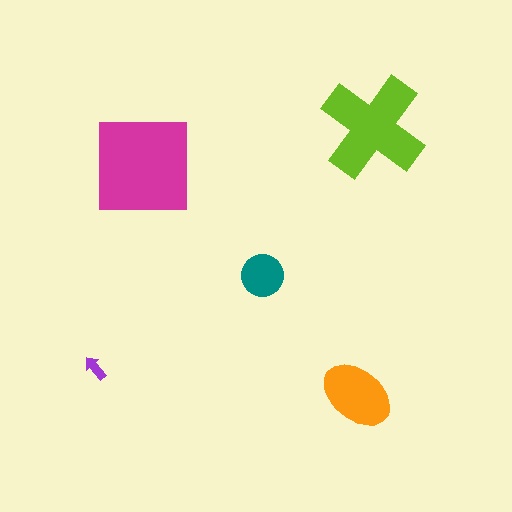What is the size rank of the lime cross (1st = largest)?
2nd.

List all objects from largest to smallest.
The magenta square, the lime cross, the orange ellipse, the teal circle, the purple arrow.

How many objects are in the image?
There are 5 objects in the image.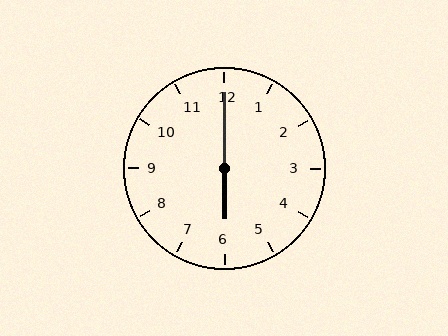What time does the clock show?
6:00.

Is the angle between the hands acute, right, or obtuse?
It is obtuse.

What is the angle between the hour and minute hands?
Approximately 180 degrees.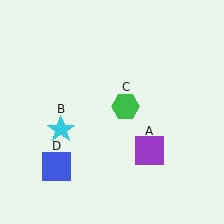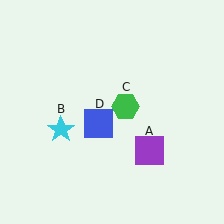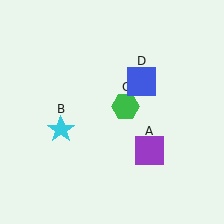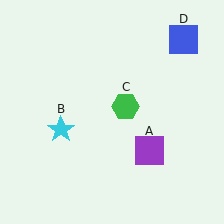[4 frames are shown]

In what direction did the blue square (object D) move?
The blue square (object D) moved up and to the right.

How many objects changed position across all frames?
1 object changed position: blue square (object D).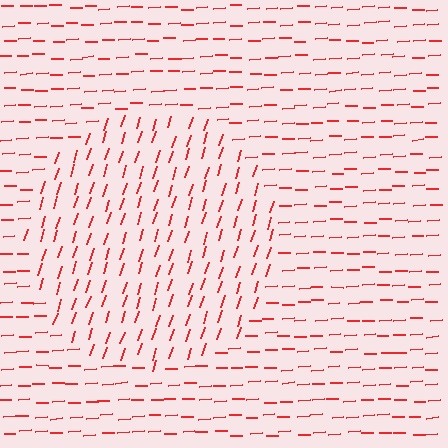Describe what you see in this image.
The image is filled with small red line segments. A circle region in the image has lines oriented differently from the surrounding lines, creating a visible texture boundary.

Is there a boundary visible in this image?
Yes, there is a texture boundary formed by a change in line orientation.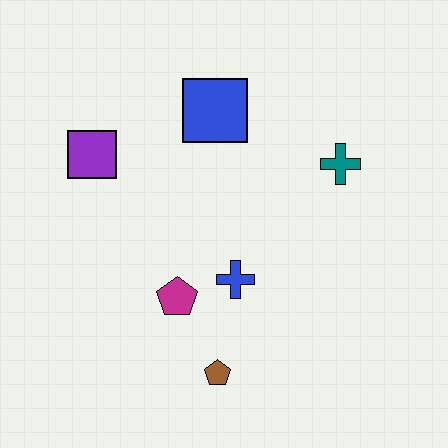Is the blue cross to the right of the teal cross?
No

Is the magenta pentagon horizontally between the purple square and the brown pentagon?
Yes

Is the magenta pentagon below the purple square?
Yes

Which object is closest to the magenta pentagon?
The blue cross is closest to the magenta pentagon.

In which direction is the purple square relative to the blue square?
The purple square is to the left of the blue square.